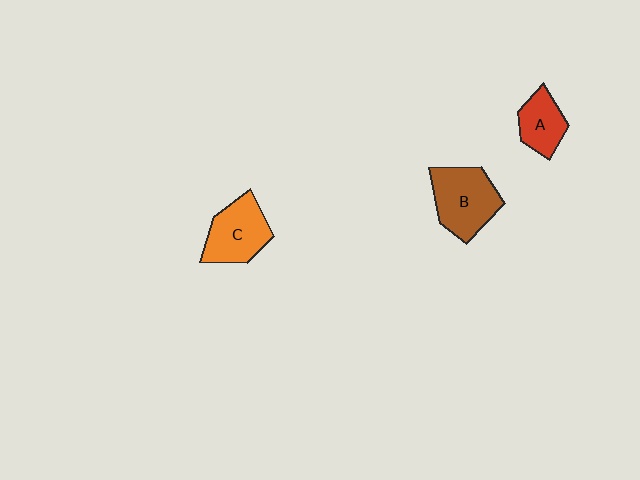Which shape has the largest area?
Shape B (brown).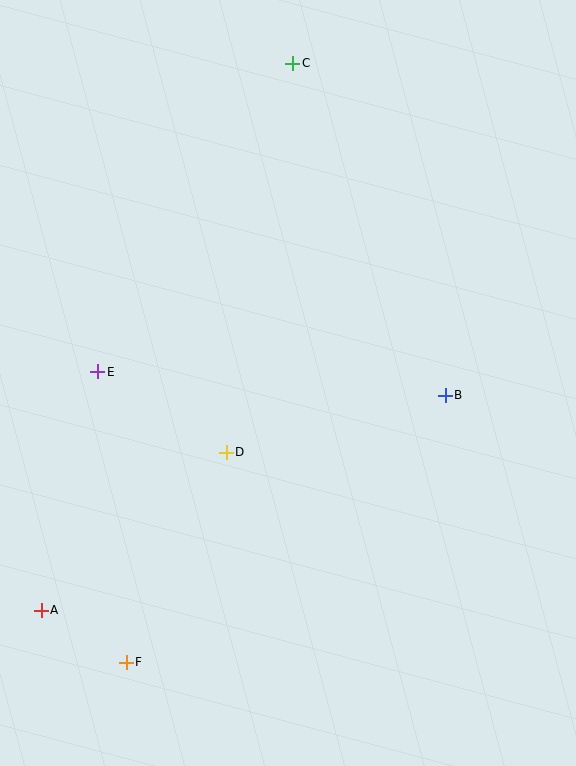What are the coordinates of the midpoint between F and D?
The midpoint between F and D is at (176, 557).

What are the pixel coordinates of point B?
Point B is at (445, 395).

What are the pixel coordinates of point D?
Point D is at (226, 452).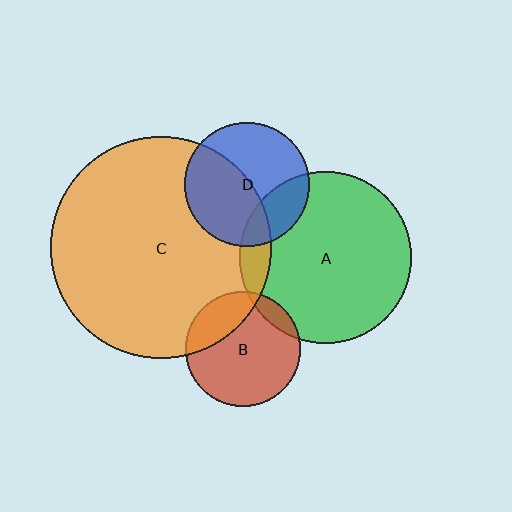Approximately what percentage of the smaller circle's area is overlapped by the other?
Approximately 50%.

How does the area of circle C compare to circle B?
Approximately 3.7 times.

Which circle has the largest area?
Circle C (orange).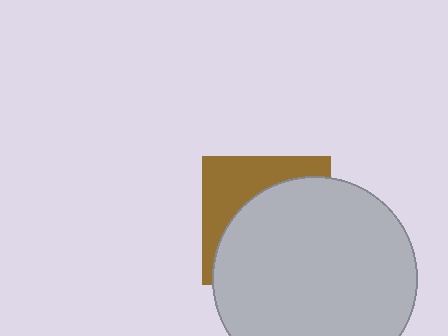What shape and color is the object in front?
The object in front is a light gray circle.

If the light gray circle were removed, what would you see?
You would see the complete brown square.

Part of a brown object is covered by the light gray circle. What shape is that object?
It is a square.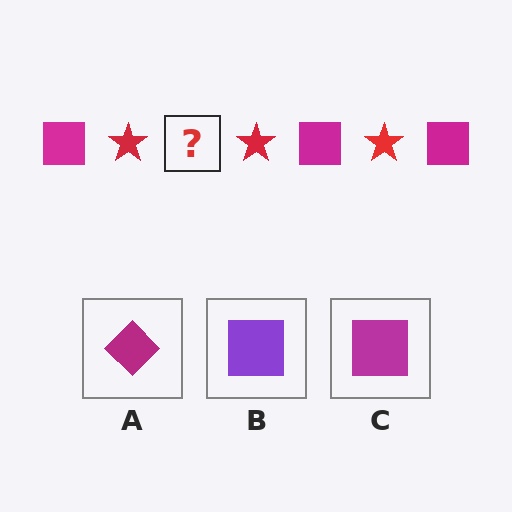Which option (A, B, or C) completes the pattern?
C.